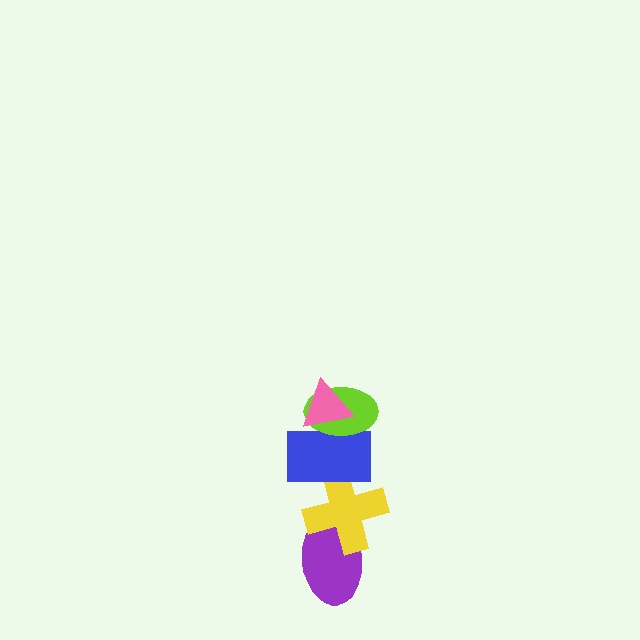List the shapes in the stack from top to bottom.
From top to bottom: the pink triangle, the lime ellipse, the blue rectangle, the yellow cross, the purple ellipse.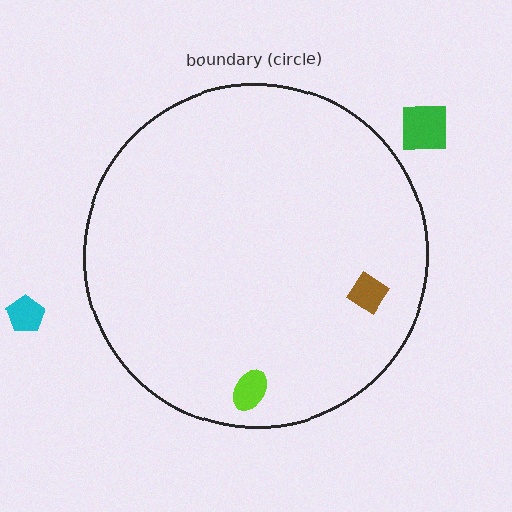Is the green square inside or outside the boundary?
Outside.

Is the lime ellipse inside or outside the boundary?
Inside.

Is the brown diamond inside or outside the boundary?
Inside.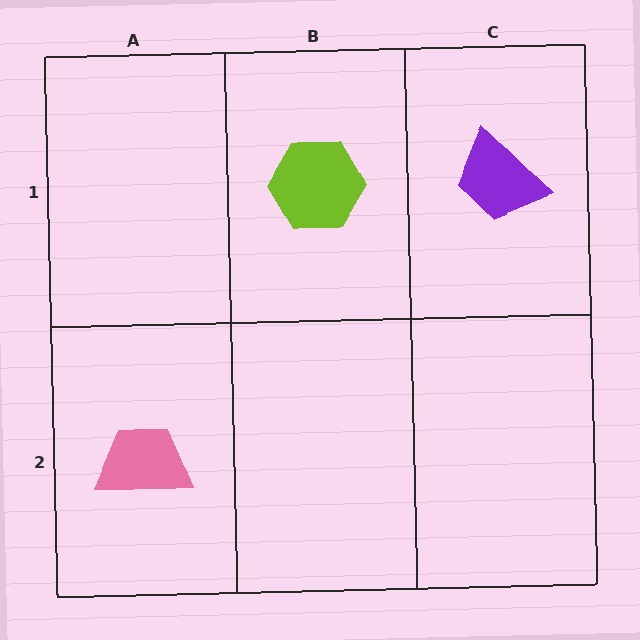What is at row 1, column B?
A lime hexagon.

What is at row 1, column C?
A purple trapezoid.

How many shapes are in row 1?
2 shapes.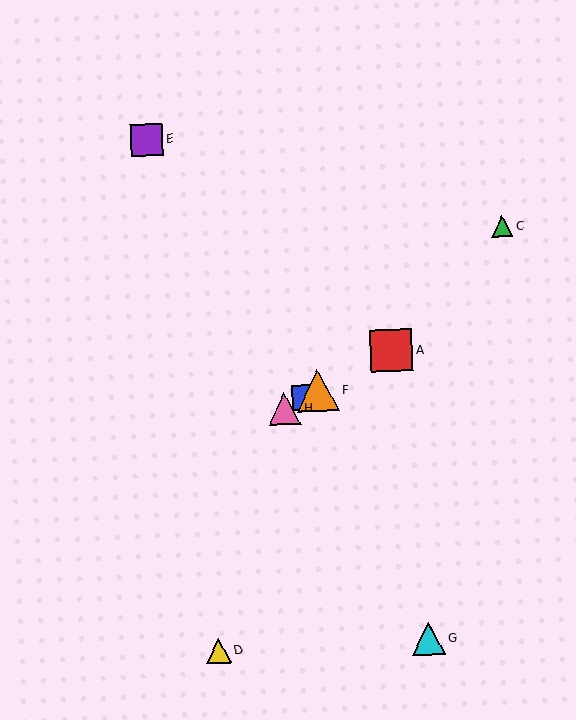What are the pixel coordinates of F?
Object F is at (318, 391).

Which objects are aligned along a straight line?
Objects A, B, F, H are aligned along a straight line.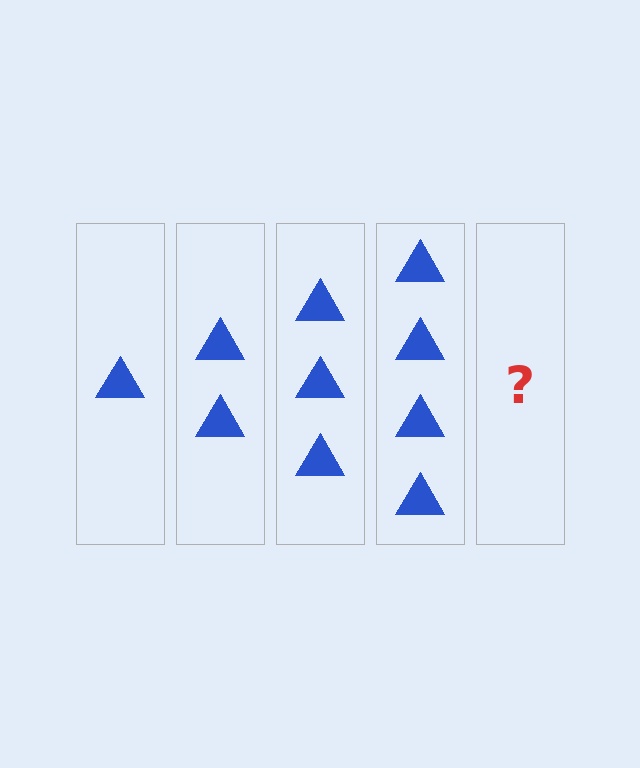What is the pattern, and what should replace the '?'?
The pattern is that each step adds one more triangle. The '?' should be 5 triangles.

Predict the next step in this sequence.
The next step is 5 triangles.